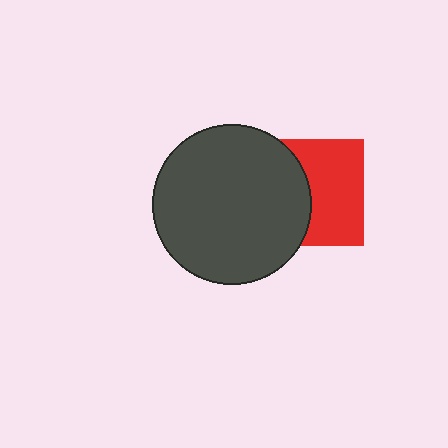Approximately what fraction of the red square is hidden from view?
Roughly 44% of the red square is hidden behind the dark gray circle.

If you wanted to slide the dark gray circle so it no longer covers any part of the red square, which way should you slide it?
Slide it left — that is the most direct way to separate the two shapes.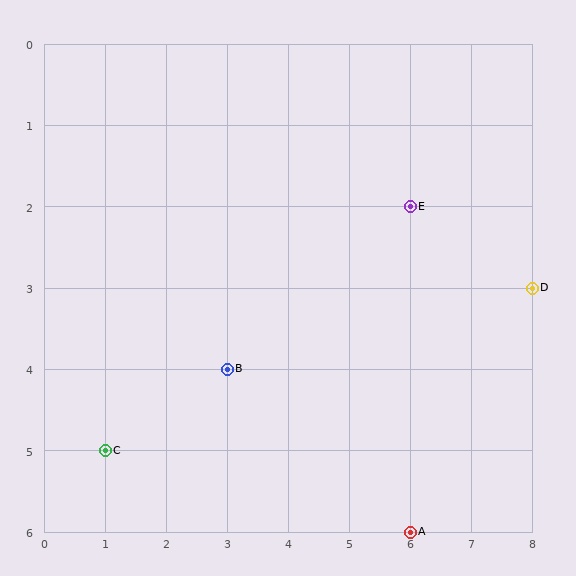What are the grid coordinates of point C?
Point C is at grid coordinates (1, 5).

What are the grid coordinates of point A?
Point A is at grid coordinates (6, 6).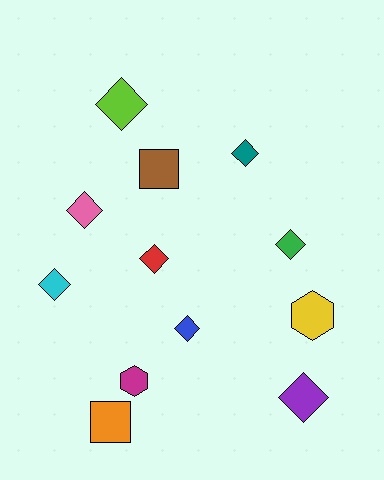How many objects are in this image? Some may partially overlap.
There are 12 objects.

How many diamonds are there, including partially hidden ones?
There are 8 diamonds.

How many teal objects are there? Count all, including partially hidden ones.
There is 1 teal object.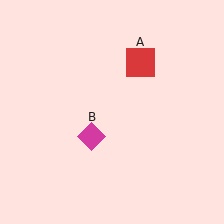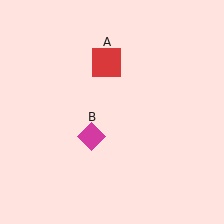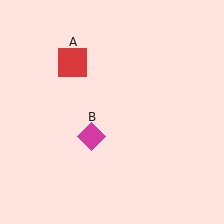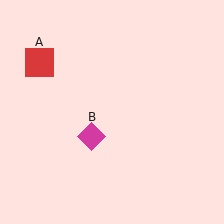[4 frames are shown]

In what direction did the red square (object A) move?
The red square (object A) moved left.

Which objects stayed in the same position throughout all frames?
Magenta diamond (object B) remained stationary.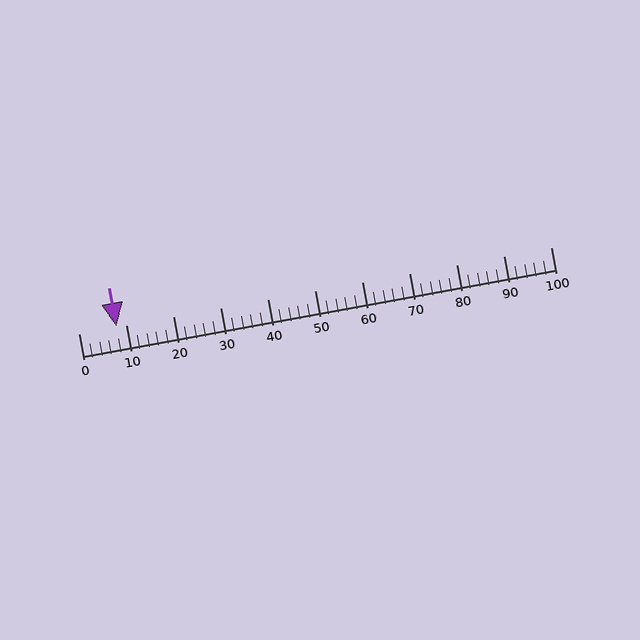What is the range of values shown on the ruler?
The ruler shows values from 0 to 100.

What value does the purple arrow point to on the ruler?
The purple arrow points to approximately 8.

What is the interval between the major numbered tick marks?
The major tick marks are spaced 10 units apart.